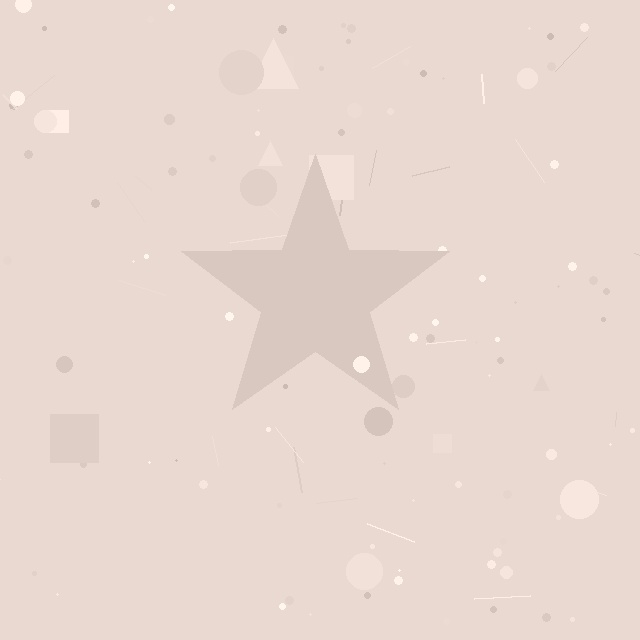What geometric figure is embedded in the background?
A star is embedded in the background.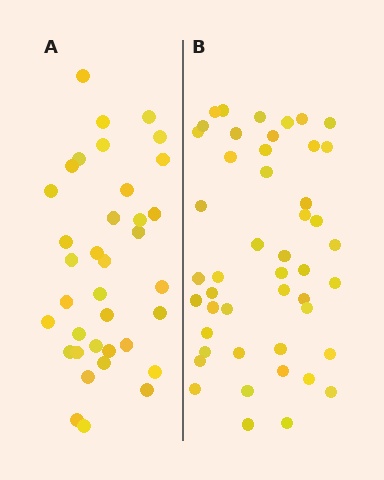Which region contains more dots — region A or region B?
Region B (the right region) has more dots.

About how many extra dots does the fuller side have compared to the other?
Region B has roughly 12 or so more dots than region A.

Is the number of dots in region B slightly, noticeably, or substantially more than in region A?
Region B has noticeably more, but not dramatically so. The ratio is roughly 1.3 to 1.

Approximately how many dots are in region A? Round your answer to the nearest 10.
About 40 dots. (The exact count is 36, which rounds to 40.)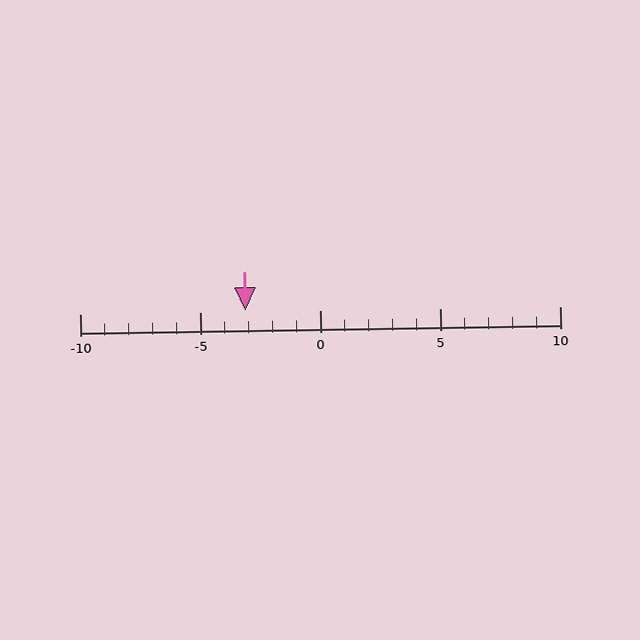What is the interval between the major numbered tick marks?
The major tick marks are spaced 5 units apart.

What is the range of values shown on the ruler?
The ruler shows values from -10 to 10.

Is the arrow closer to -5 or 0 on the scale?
The arrow is closer to -5.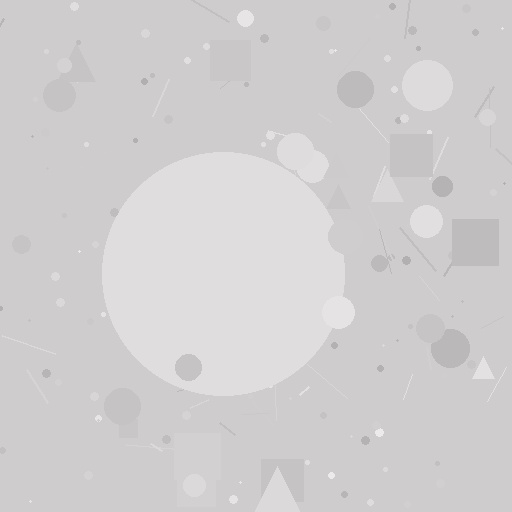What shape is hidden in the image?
A circle is hidden in the image.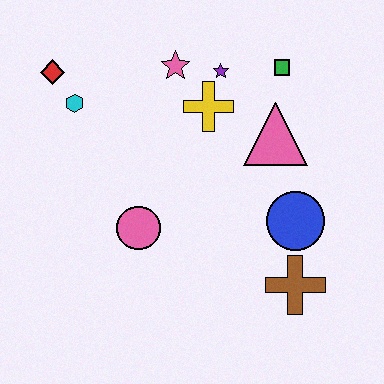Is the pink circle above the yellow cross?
No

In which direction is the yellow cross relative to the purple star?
The yellow cross is below the purple star.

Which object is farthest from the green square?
The red diamond is farthest from the green square.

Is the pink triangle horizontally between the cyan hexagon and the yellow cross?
No